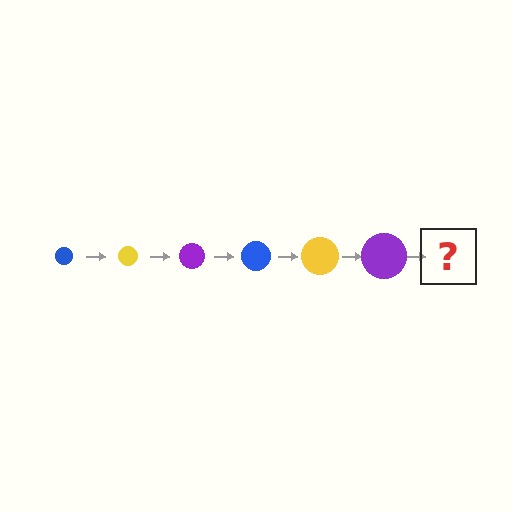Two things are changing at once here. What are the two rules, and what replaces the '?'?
The two rules are that the circle grows larger each step and the color cycles through blue, yellow, and purple. The '?' should be a blue circle, larger than the previous one.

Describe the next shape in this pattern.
It should be a blue circle, larger than the previous one.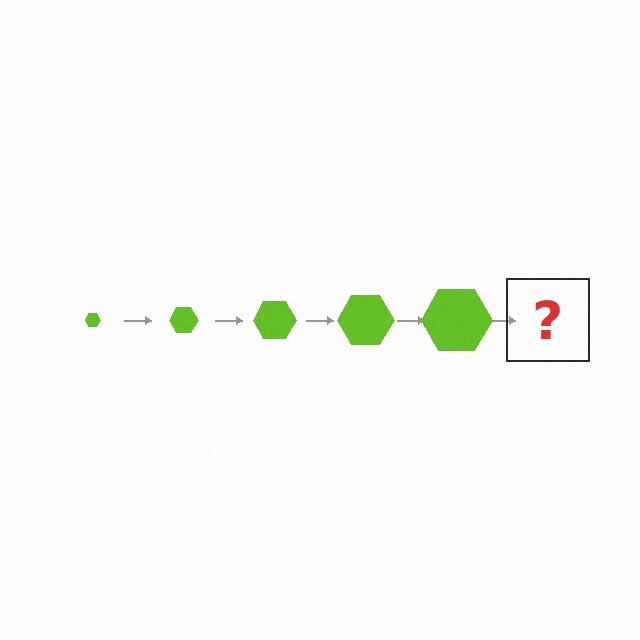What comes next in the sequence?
The next element should be a lime hexagon, larger than the previous one.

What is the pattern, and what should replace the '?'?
The pattern is that the hexagon gets progressively larger each step. The '?' should be a lime hexagon, larger than the previous one.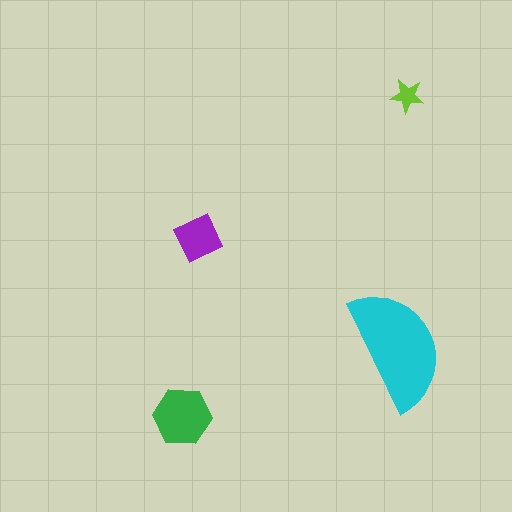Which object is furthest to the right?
The lime star is rightmost.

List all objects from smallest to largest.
The lime star, the purple diamond, the green hexagon, the cyan semicircle.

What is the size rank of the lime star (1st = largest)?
4th.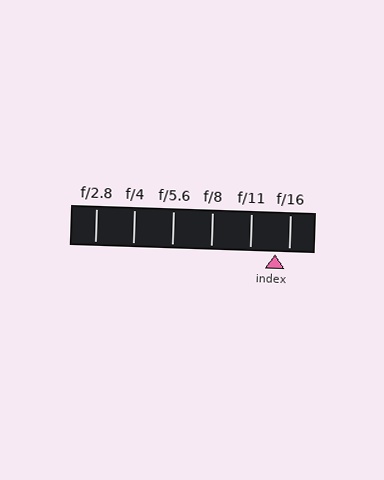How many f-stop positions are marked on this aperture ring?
There are 6 f-stop positions marked.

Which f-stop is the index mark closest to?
The index mark is closest to f/16.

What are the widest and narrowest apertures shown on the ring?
The widest aperture shown is f/2.8 and the narrowest is f/16.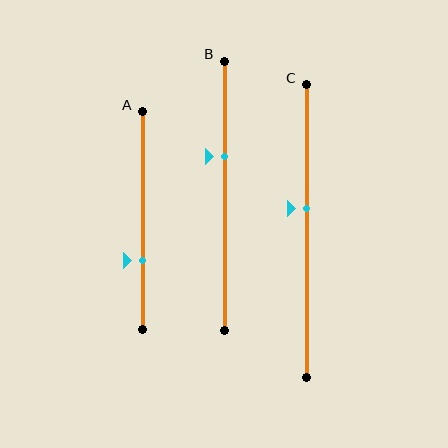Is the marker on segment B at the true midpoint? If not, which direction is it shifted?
No, the marker on segment B is shifted upward by about 14% of the segment length.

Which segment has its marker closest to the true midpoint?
Segment C has its marker closest to the true midpoint.